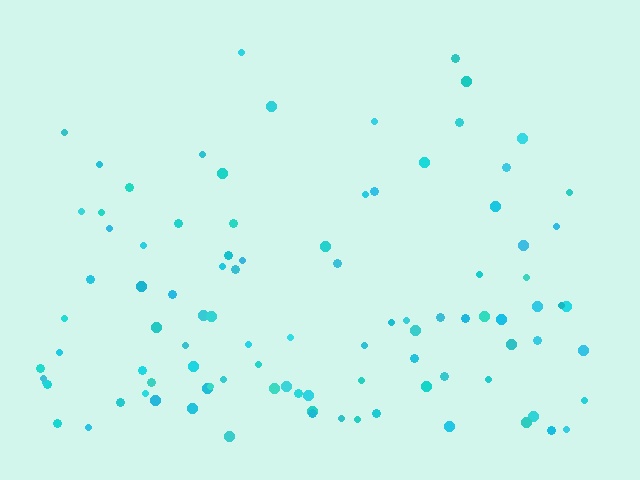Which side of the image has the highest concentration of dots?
The bottom.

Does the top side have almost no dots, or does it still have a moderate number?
Still a moderate number, just noticeably fewer than the bottom.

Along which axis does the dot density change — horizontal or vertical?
Vertical.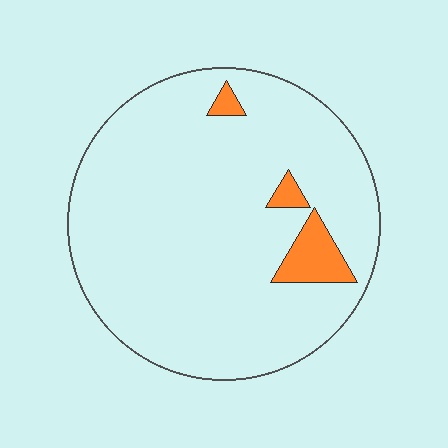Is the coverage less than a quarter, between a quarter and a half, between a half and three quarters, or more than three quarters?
Less than a quarter.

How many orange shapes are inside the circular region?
3.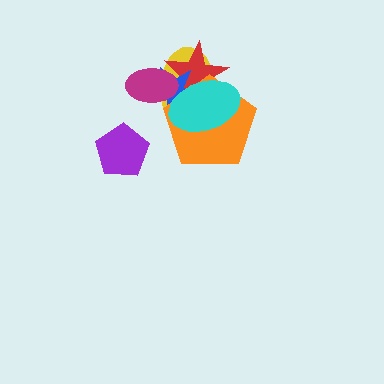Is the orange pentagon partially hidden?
Yes, it is partially covered by another shape.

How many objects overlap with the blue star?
5 objects overlap with the blue star.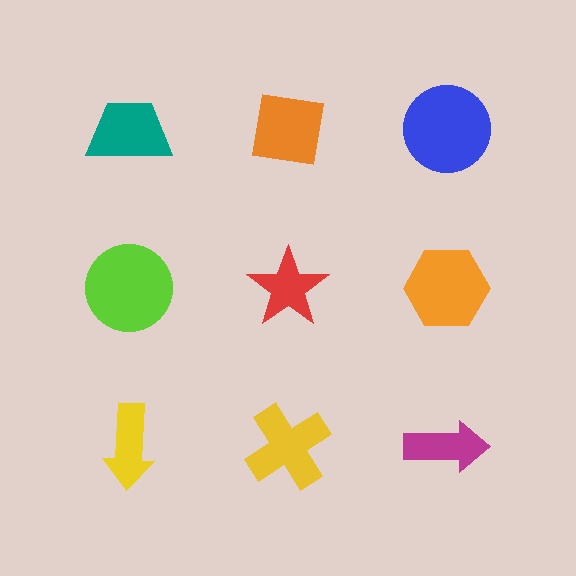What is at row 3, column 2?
A yellow cross.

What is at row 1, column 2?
An orange square.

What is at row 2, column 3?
An orange hexagon.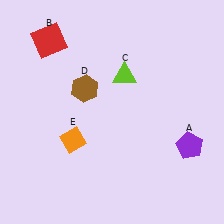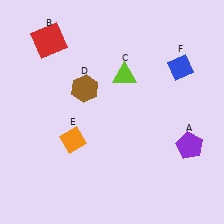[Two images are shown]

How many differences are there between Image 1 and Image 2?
There is 1 difference between the two images.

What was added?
A blue diamond (F) was added in Image 2.